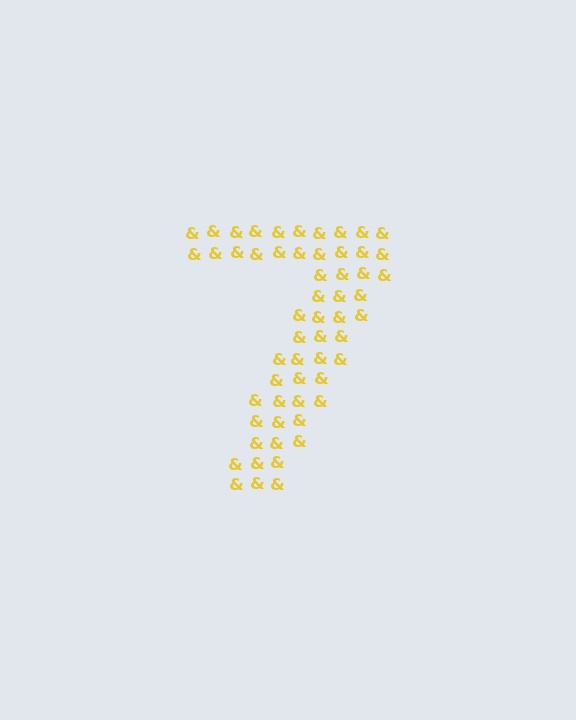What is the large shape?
The large shape is the digit 7.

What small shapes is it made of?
It is made of small ampersands.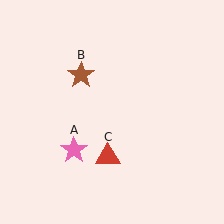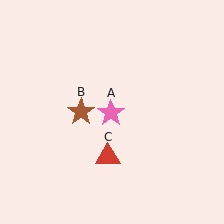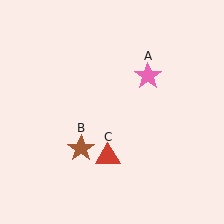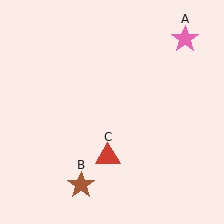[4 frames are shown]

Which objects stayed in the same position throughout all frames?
Red triangle (object C) remained stationary.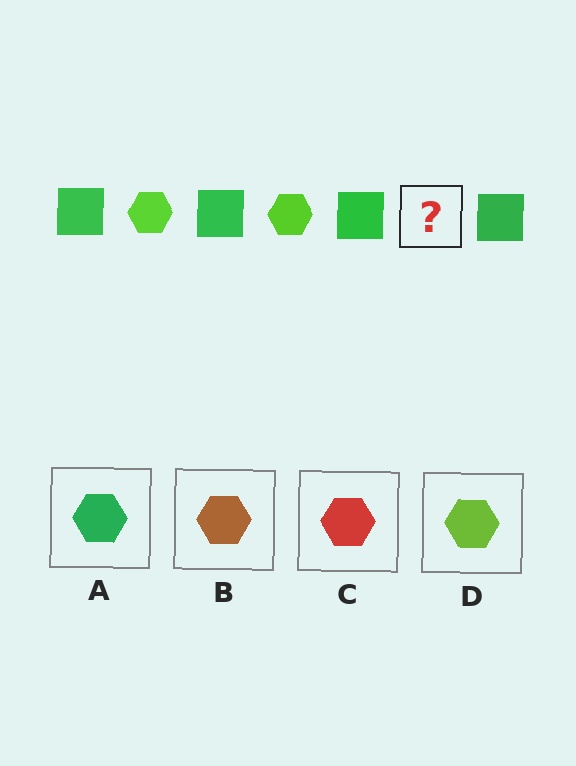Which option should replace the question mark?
Option D.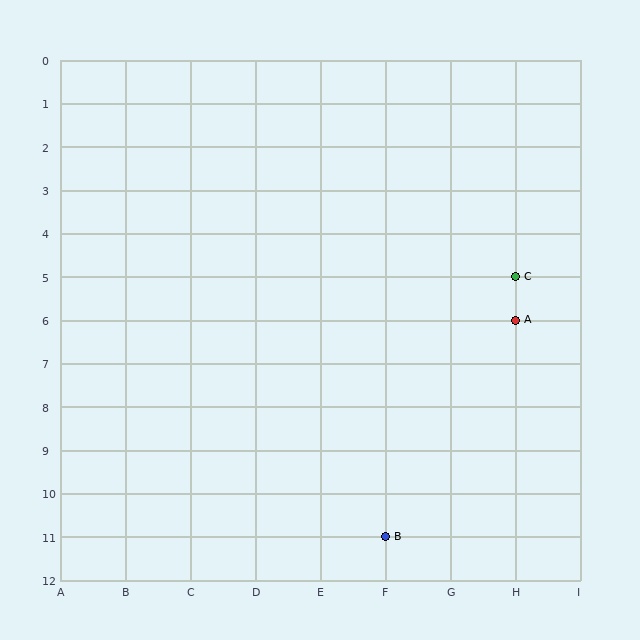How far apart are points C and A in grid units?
Points C and A are 1 row apart.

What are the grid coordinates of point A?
Point A is at grid coordinates (H, 6).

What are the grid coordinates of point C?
Point C is at grid coordinates (H, 5).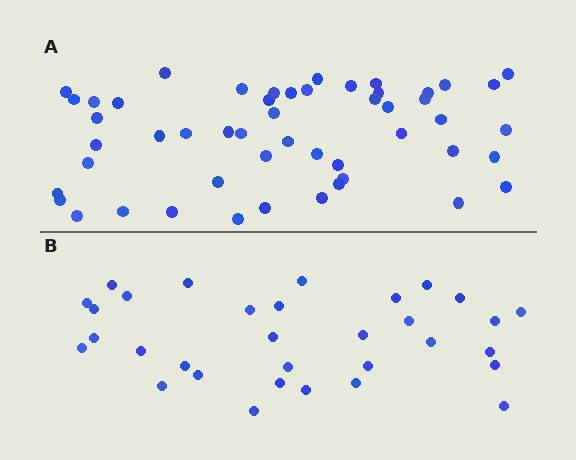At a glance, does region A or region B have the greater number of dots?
Region A (the top region) has more dots.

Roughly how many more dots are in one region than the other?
Region A has approximately 20 more dots than region B.